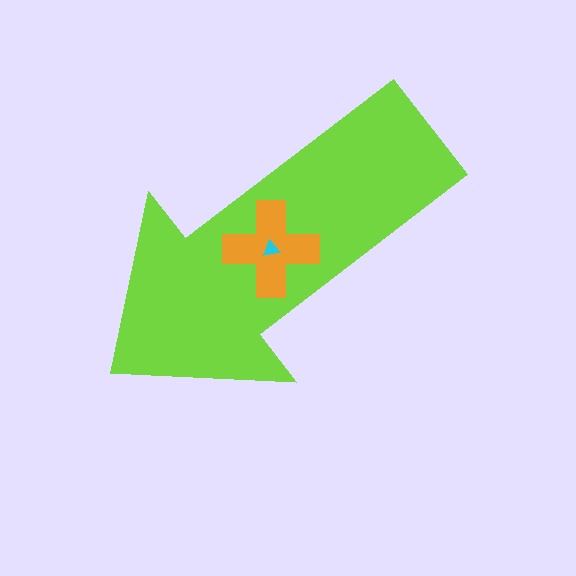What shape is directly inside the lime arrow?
The orange cross.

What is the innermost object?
The cyan triangle.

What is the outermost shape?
The lime arrow.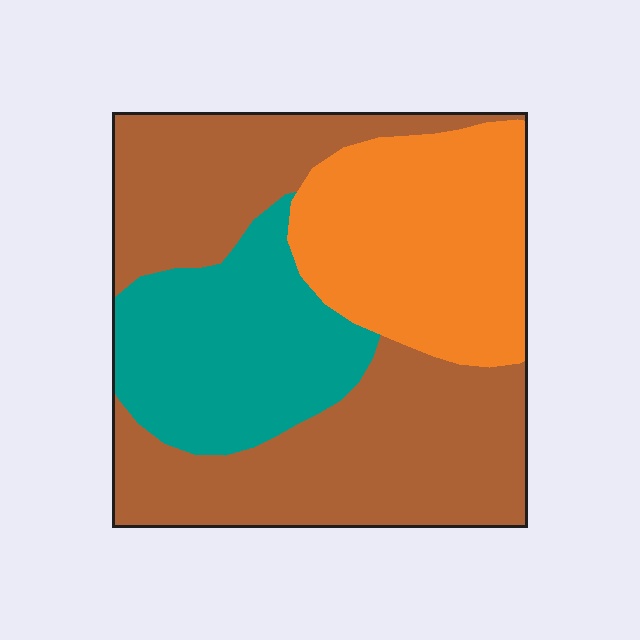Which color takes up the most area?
Brown, at roughly 50%.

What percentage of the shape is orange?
Orange takes up about one quarter (1/4) of the shape.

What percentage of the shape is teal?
Teal takes up between a sixth and a third of the shape.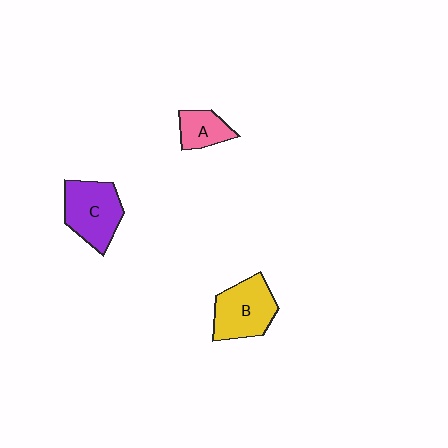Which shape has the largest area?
Shape C (purple).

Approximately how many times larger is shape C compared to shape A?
Approximately 1.8 times.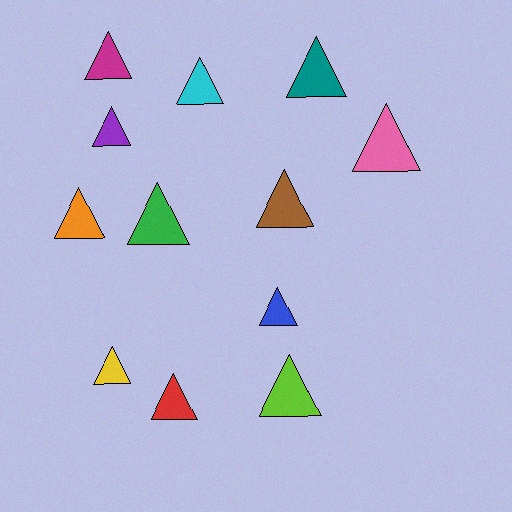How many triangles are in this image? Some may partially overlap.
There are 12 triangles.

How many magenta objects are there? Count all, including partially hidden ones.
There is 1 magenta object.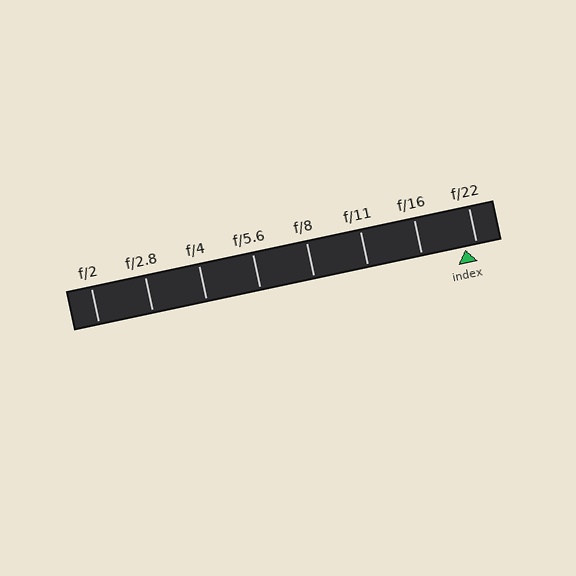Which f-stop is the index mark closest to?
The index mark is closest to f/22.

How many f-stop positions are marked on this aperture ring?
There are 8 f-stop positions marked.